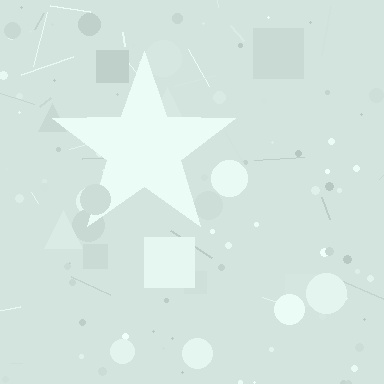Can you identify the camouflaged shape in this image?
The camouflaged shape is a star.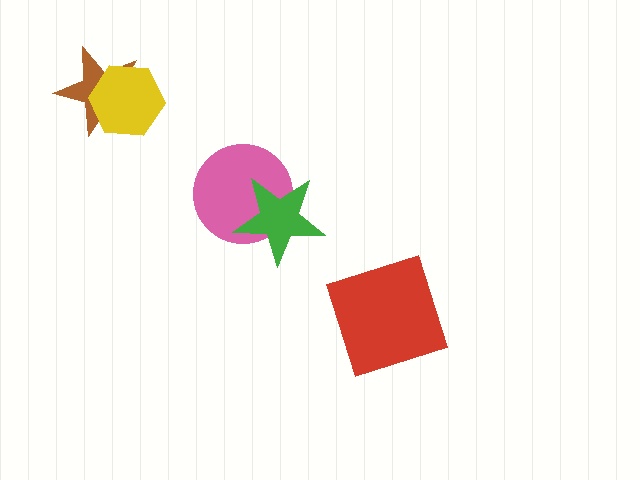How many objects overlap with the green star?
1 object overlaps with the green star.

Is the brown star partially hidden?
Yes, it is partially covered by another shape.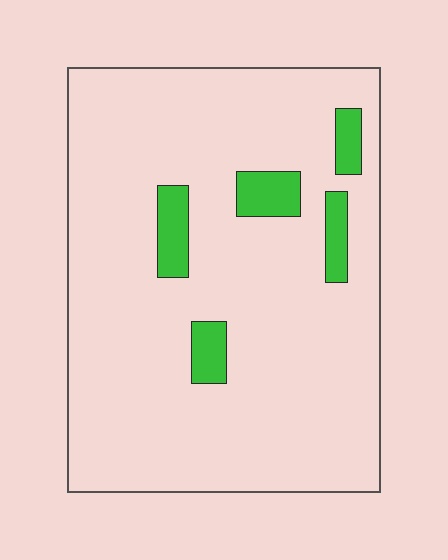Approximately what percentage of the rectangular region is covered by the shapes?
Approximately 10%.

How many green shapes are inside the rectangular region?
5.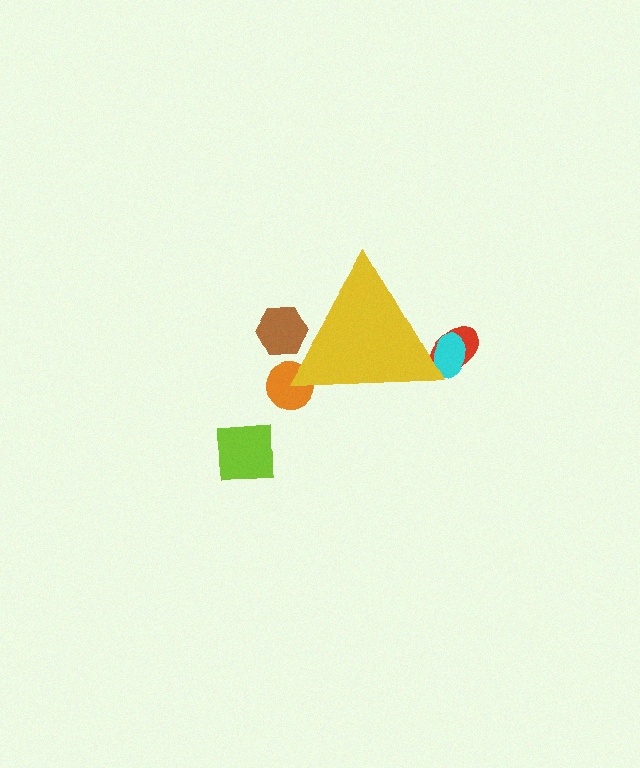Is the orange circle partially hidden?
Yes, the orange circle is partially hidden behind the yellow triangle.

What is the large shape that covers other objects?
A yellow triangle.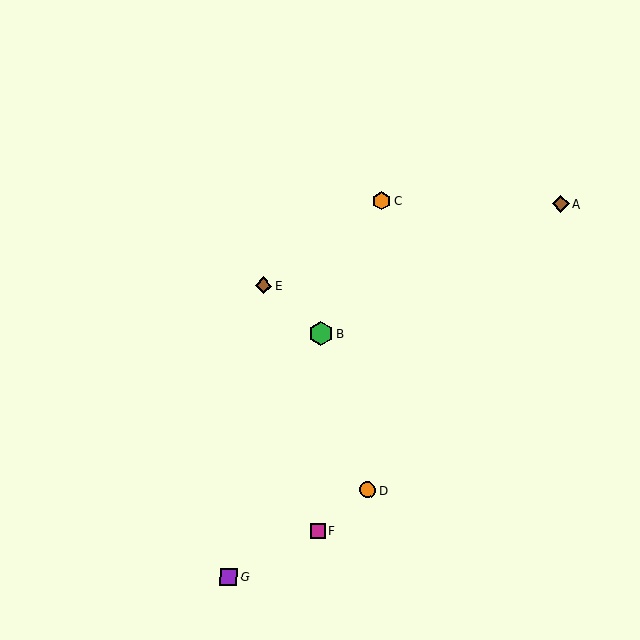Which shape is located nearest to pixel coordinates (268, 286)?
The brown diamond (labeled E) at (264, 285) is nearest to that location.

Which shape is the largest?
The green hexagon (labeled B) is the largest.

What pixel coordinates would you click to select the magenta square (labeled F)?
Click at (318, 531) to select the magenta square F.